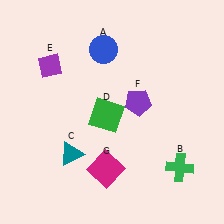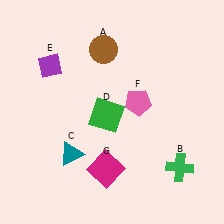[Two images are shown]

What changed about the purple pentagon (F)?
In Image 1, F is purple. In Image 2, it changed to pink.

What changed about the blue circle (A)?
In Image 1, A is blue. In Image 2, it changed to brown.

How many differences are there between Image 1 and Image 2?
There are 2 differences between the two images.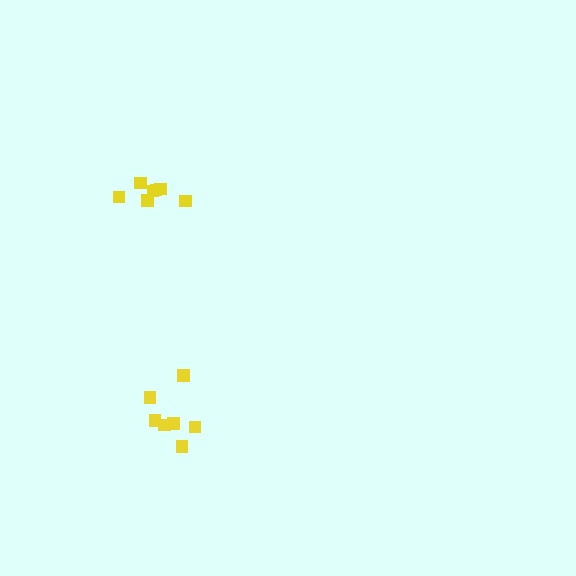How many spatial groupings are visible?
There are 2 spatial groupings.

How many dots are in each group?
Group 1: 7 dots, Group 2: 7 dots (14 total).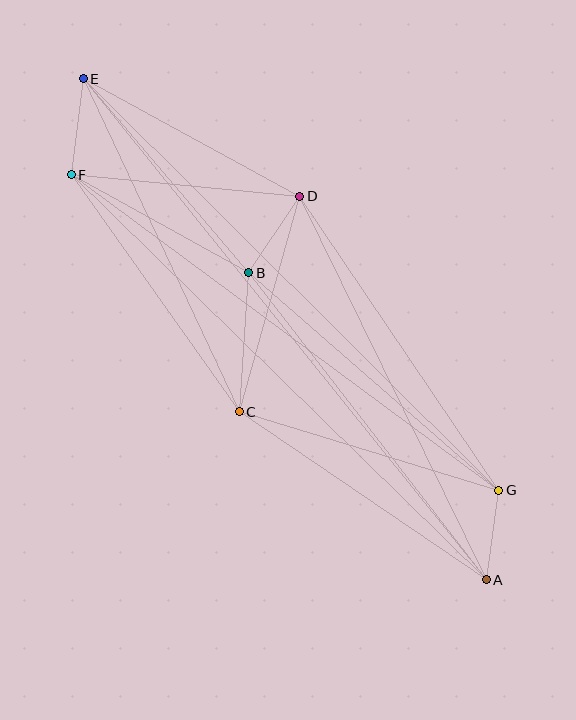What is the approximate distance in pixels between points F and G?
The distance between F and G is approximately 531 pixels.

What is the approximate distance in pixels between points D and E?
The distance between D and E is approximately 246 pixels.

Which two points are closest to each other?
Points A and G are closest to each other.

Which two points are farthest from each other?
Points A and E are farthest from each other.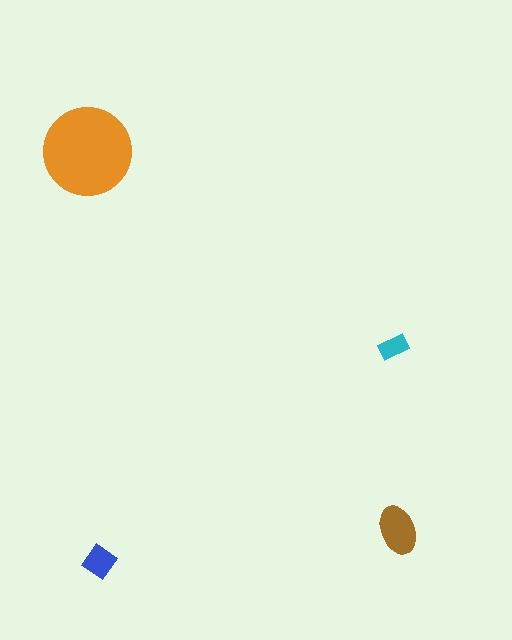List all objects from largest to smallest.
The orange circle, the brown ellipse, the blue diamond, the cyan rectangle.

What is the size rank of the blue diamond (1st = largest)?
3rd.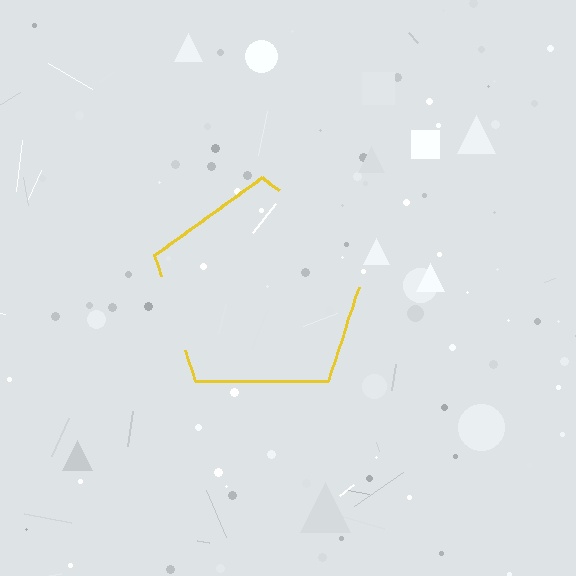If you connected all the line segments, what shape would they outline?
They would outline a pentagon.